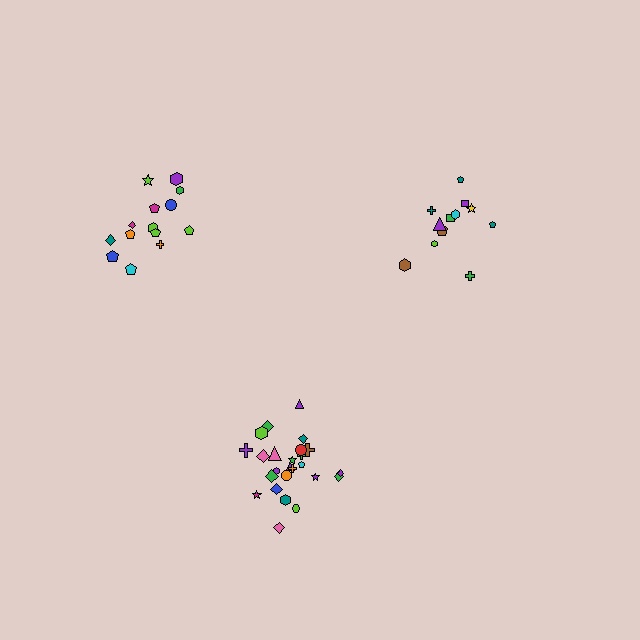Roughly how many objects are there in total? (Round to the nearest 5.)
Roughly 50 objects in total.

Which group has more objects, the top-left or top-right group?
The top-left group.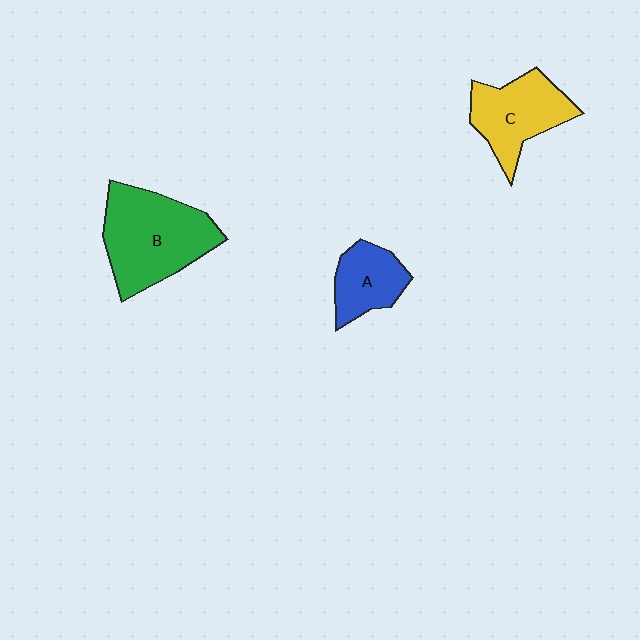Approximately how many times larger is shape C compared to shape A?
Approximately 1.4 times.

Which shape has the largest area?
Shape B (green).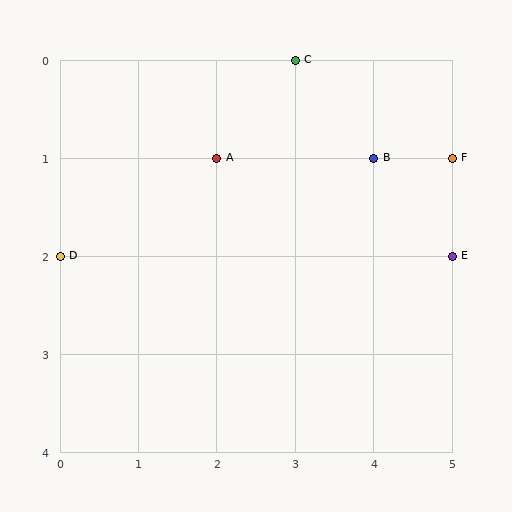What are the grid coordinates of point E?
Point E is at grid coordinates (5, 2).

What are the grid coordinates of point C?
Point C is at grid coordinates (3, 0).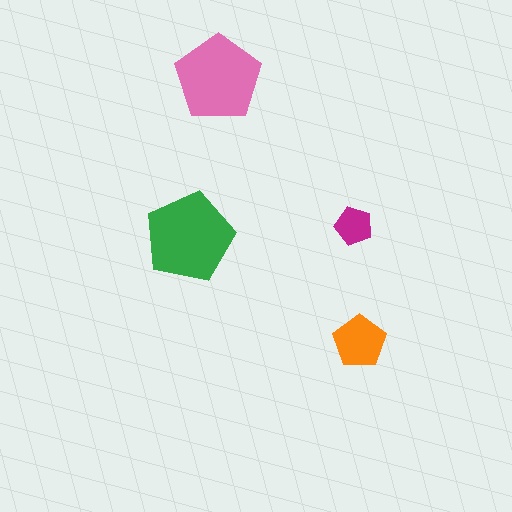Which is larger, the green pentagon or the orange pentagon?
The green one.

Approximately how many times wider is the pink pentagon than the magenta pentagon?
About 2.5 times wider.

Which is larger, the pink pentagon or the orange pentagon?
The pink one.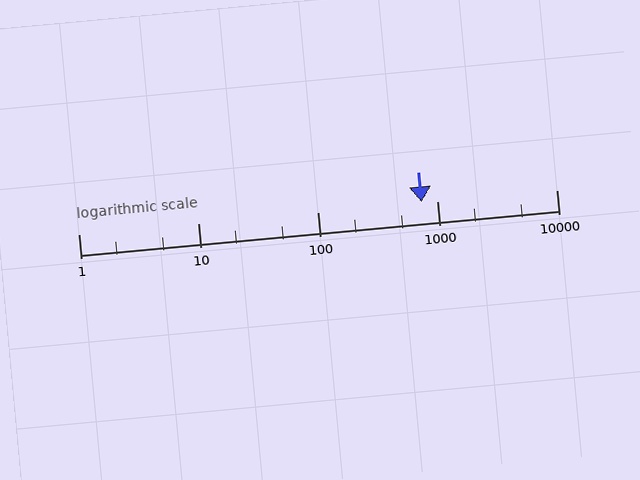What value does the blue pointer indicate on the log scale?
The pointer indicates approximately 740.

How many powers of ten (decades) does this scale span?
The scale spans 4 decades, from 1 to 10000.